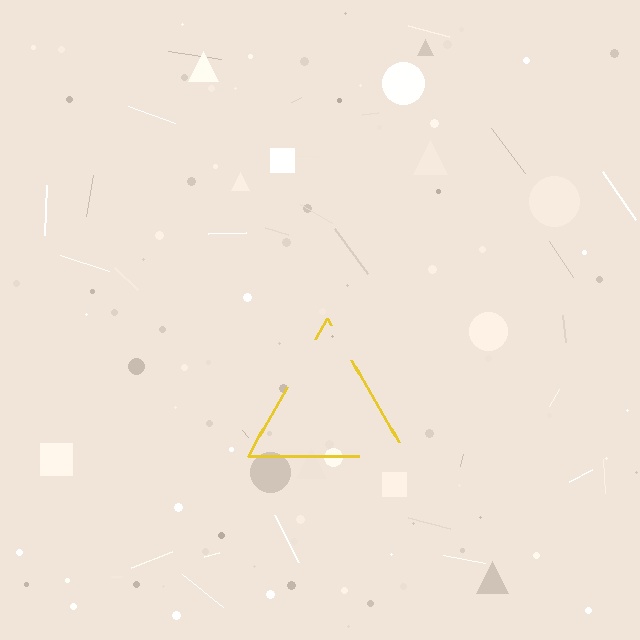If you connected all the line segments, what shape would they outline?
They would outline a triangle.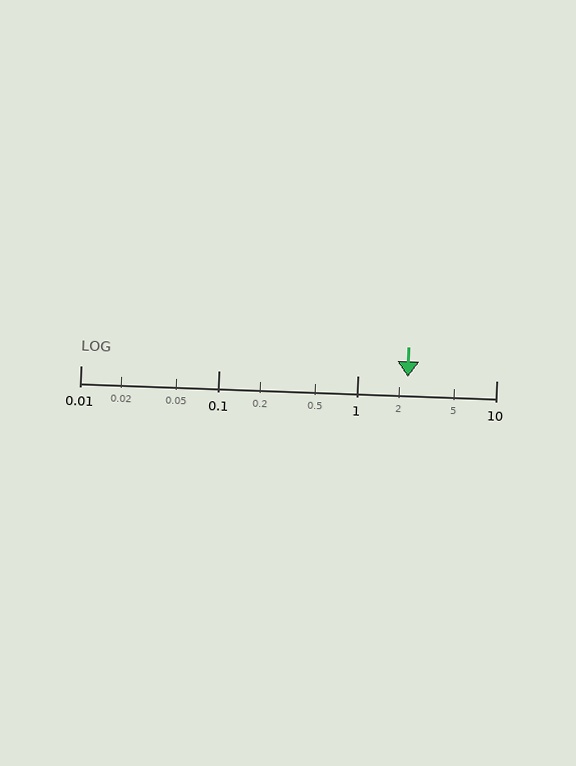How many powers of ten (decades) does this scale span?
The scale spans 3 decades, from 0.01 to 10.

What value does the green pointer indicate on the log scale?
The pointer indicates approximately 2.3.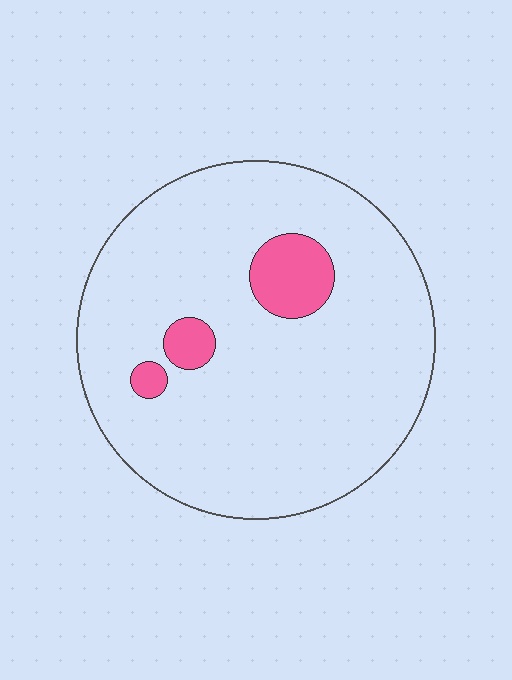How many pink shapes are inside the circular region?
3.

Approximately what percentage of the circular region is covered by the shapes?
Approximately 10%.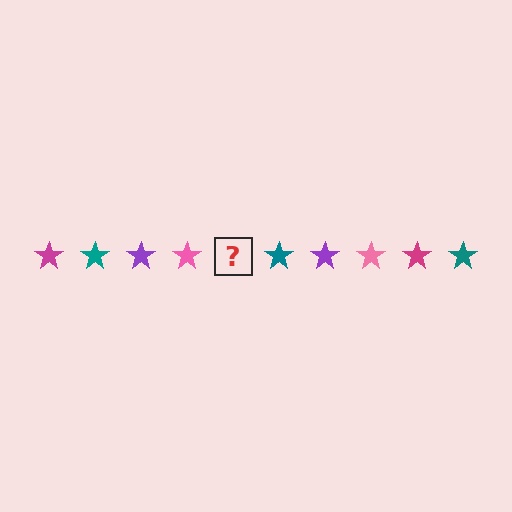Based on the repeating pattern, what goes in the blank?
The blank should be a magenta star.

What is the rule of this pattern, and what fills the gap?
The rule is that the pattern cycles through magenta, teal, purple, pink stars. The gap should be filled with a magenta star.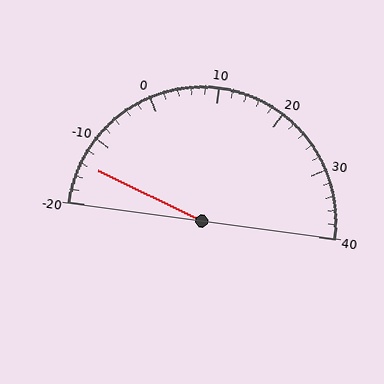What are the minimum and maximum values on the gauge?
The gauge ranges from -20 to 40.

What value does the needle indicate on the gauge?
The needle indicates approximately -14.